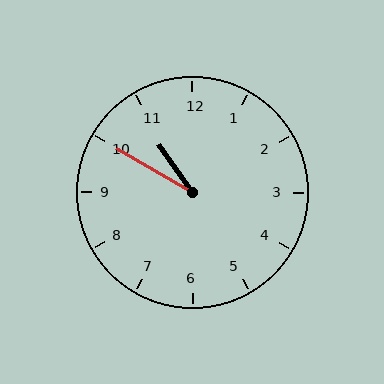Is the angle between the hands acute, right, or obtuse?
It is acute.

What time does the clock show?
10:50.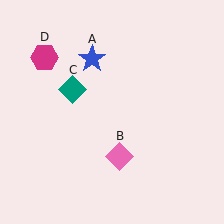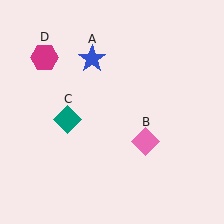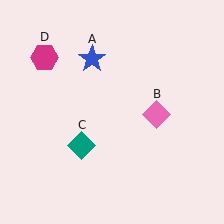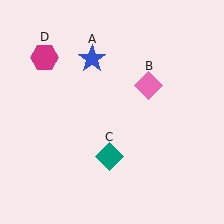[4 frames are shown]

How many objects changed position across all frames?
2 objects changed position: pink diamond (object B), teal diamond (object C).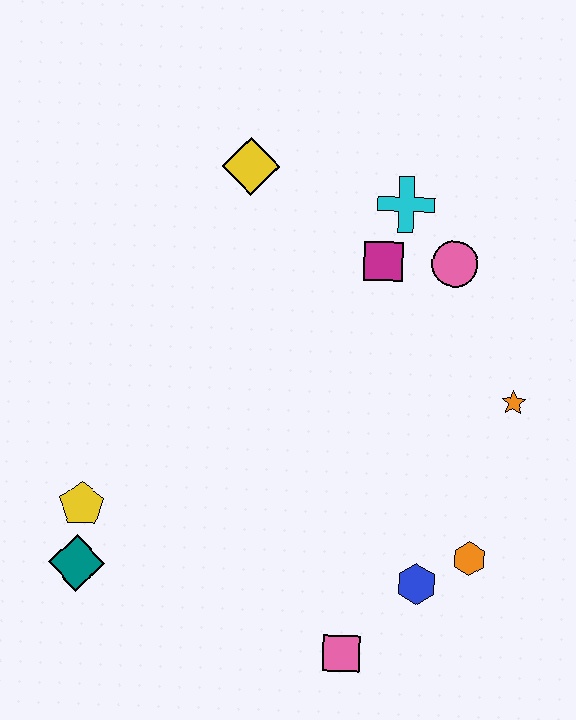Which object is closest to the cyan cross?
The magenta square is closest to the cyan cross.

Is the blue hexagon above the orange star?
No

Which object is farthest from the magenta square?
The teal diamond is farthest from the magenta square.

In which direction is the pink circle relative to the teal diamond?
The pink circle is to the right of the teal diamond.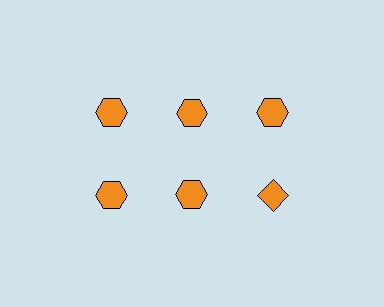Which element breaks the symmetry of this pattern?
The orange diamond in the second row, center column breaks the symmetry. All other shapes are orange hexagons.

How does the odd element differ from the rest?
It has a different shape: diamond instead of hexagon.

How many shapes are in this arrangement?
There are 6 shapes arranged in a grid pattern.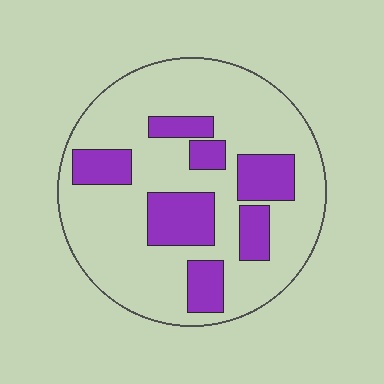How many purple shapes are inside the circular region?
7.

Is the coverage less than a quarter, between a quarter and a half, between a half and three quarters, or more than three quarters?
Between a quarter and a half.